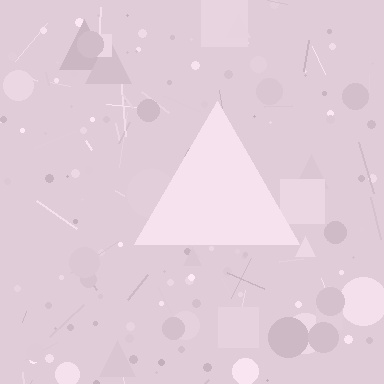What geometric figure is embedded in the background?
A triangle is embedded in the background.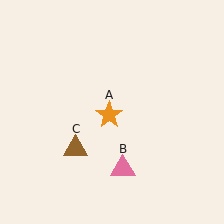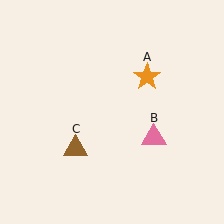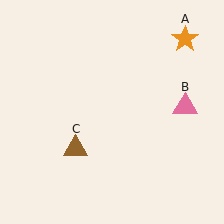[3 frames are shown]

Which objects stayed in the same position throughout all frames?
Brown triangle (object C) remained stationary.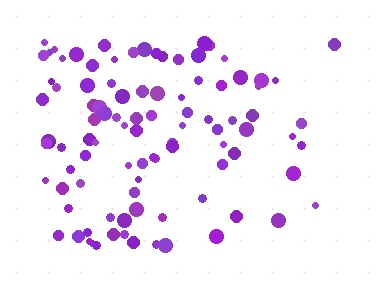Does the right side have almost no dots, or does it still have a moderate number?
Still a moderate number, just noticeably fewer than the left.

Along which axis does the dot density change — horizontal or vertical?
Horizontal.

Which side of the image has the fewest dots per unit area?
The right.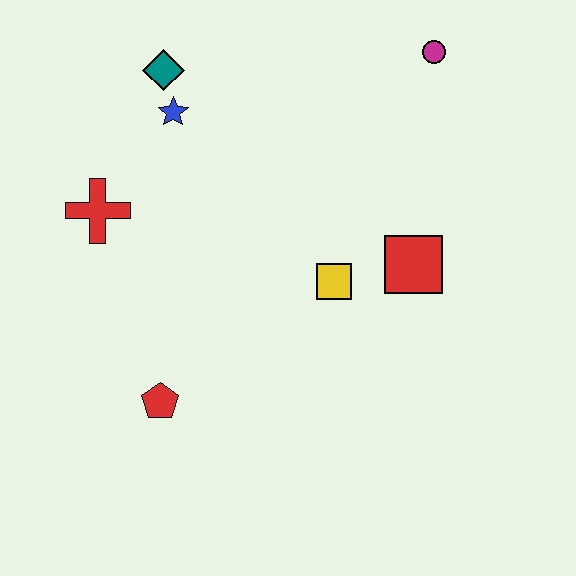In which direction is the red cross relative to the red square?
The red cross is to the left of the red square.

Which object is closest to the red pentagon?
The red cross is closest to the red pentagon.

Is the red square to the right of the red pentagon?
Yes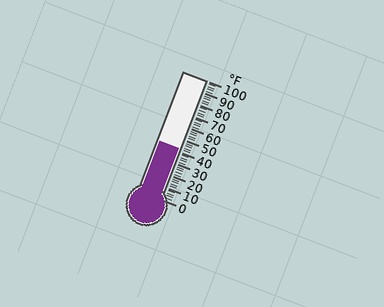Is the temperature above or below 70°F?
The temperature is below 70°F.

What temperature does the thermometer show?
The thermometer shows approximately 42°F.